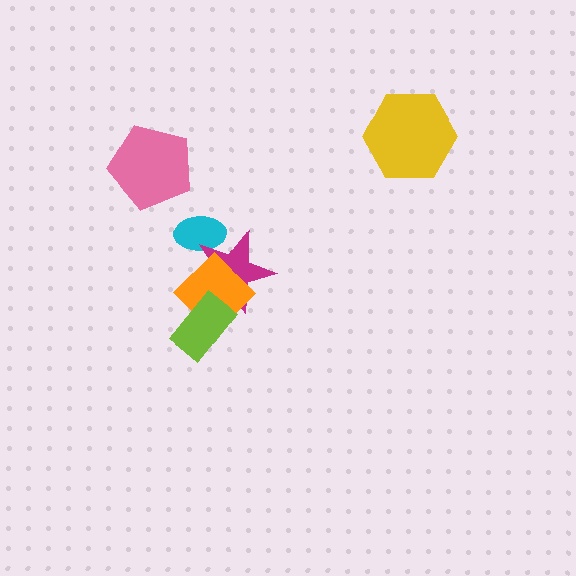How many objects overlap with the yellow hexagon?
0 objects overlap with the yellow hexagon.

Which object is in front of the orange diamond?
The lime rectangle is in front of the orange diamond.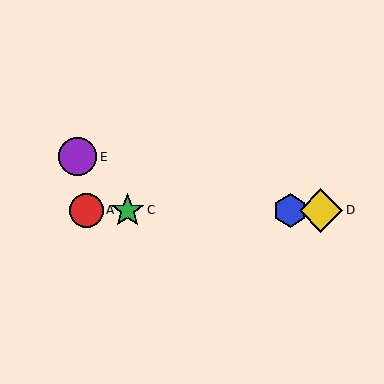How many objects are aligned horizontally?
4 objects (A, B, C, D) are aligned horizontally.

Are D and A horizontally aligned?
Yes, both are at y≈210.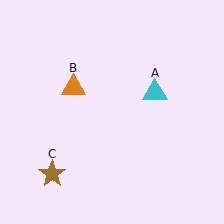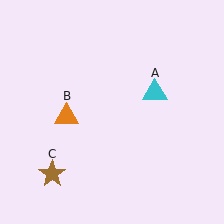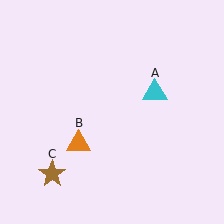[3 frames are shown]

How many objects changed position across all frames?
1 object changed position: orange triangle (object B).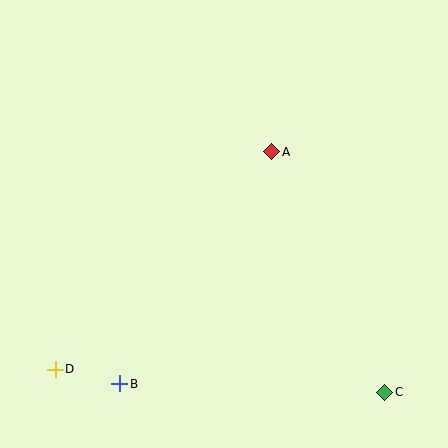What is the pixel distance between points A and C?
The distance between A and C is 266 pixels.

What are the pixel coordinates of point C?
Point C is at (385, 392).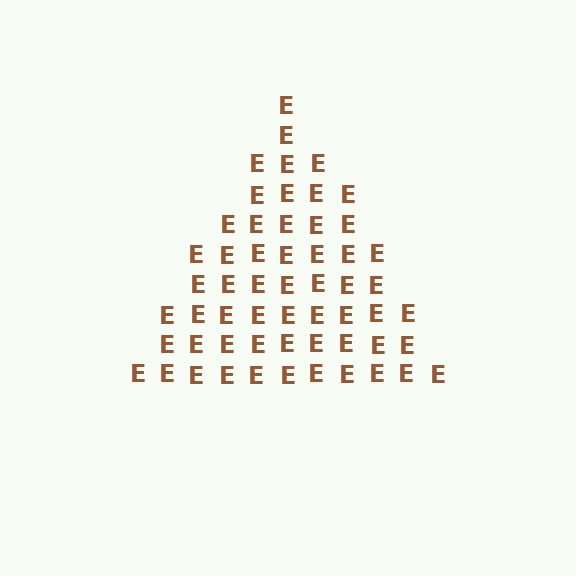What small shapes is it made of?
It is made of small letter E's.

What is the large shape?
The large shape is a triangle.